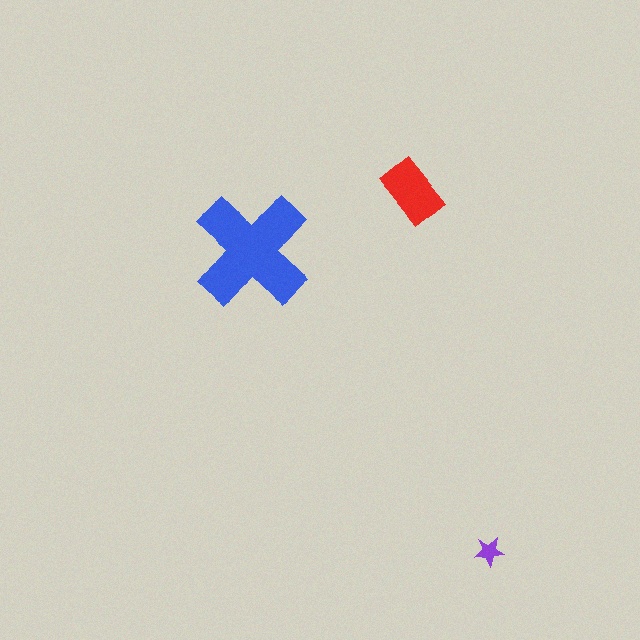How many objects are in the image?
There are 3 objects in the image.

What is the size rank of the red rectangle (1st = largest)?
2nd.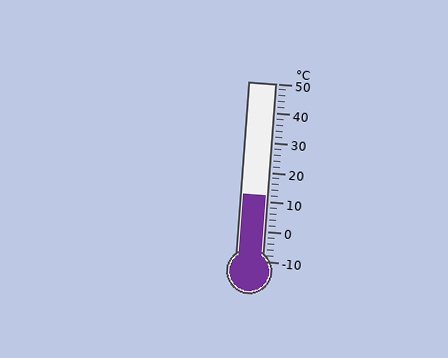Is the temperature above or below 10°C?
The temperature is above 10°C.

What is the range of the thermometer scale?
The thermometer scale ranges from -10°C to 50°C.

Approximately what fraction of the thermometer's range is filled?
The thermometer is filled to approximately 35% of its range.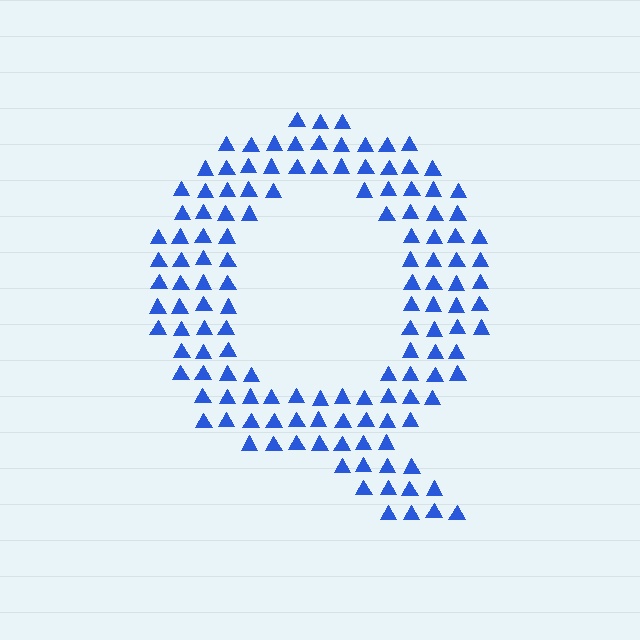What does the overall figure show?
The overall figure shows the letter Q.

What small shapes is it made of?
It is made of small triangles.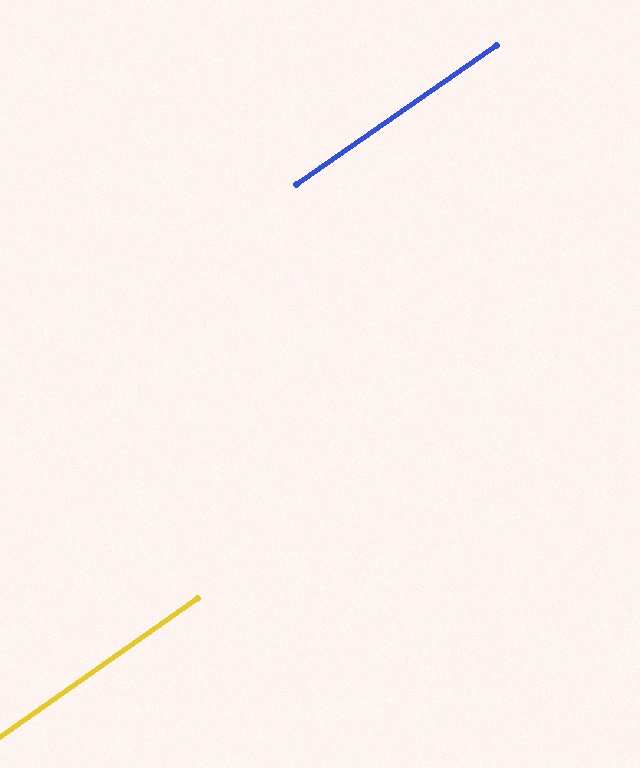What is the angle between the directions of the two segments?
Approximately 0 degrees.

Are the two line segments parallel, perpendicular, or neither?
Parallel — their directions differ by only 0.2°.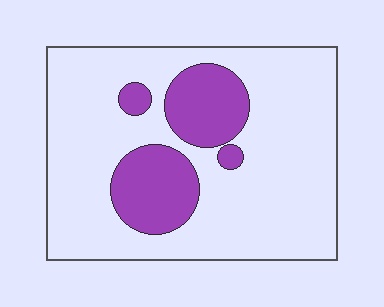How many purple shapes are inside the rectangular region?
4.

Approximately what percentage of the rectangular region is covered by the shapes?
Approximately 20%.